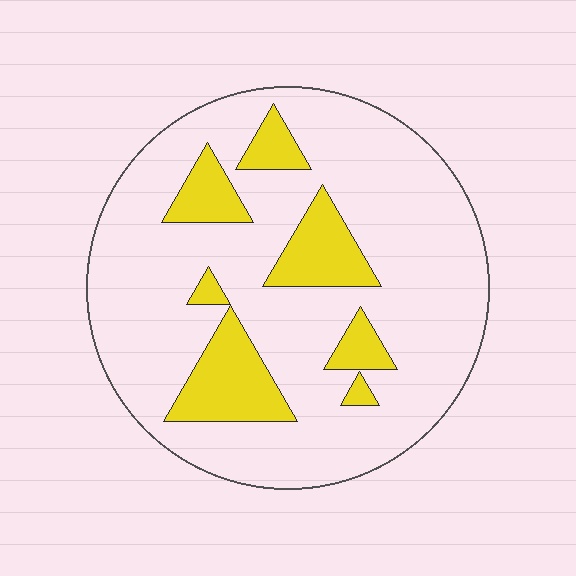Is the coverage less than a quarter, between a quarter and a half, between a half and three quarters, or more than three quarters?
Less than a quarter.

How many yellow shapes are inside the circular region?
7.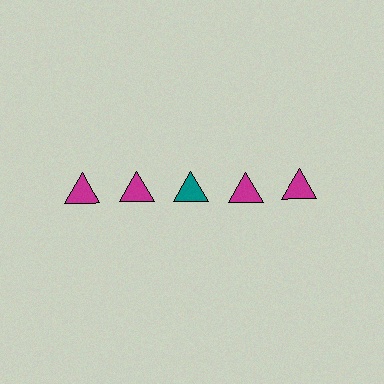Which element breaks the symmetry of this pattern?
The teal triangle in the top row, center column breaks the symmetry. All other shapes are magenta triangles.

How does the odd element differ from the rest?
It has a different color: teal instead of magenta.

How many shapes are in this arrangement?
There are 5 shapes arranged in a grid pattern.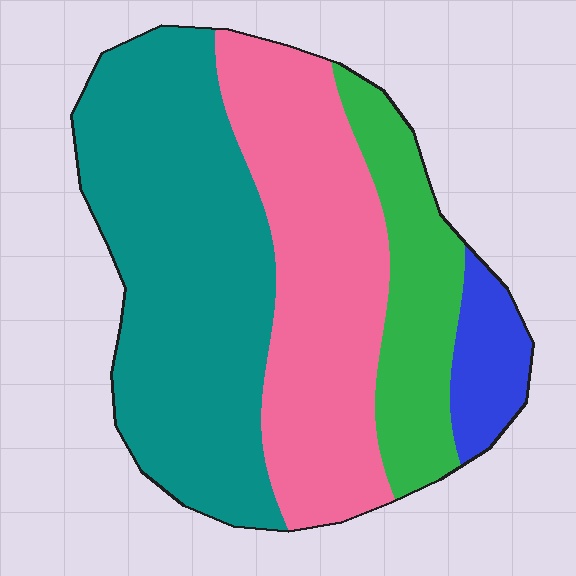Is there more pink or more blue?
Pink.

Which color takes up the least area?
Blue, at roughly 5%.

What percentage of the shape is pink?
Pink covers around 35% of the shape.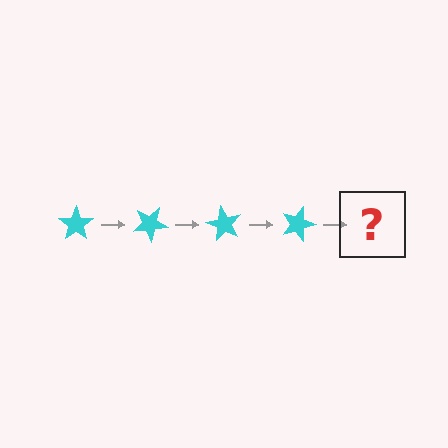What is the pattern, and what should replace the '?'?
The pattern is that the star rotates 30 degrees each step. The '?' should be a cyan star rotated 120 degrees.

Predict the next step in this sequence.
The next step is a cyan star rotated 120 degrees.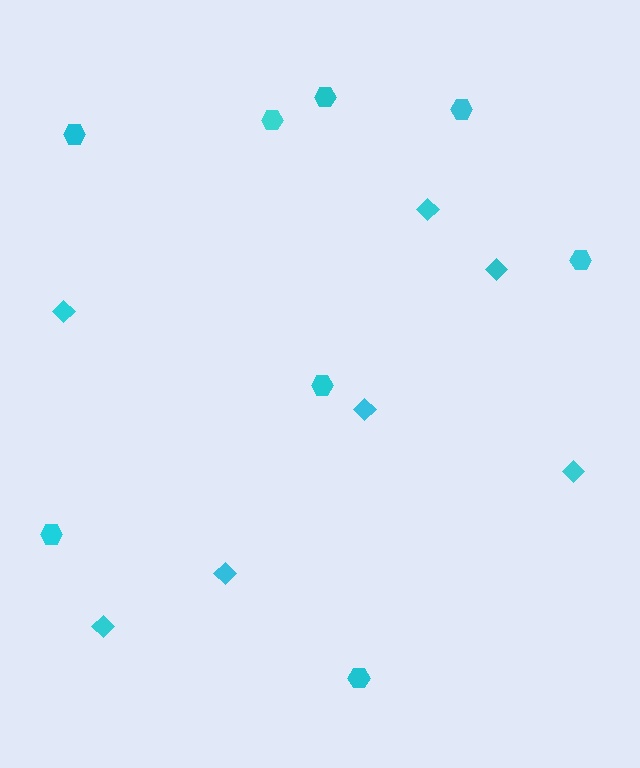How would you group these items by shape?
There are 2 groups: one group of diamonds (7) and one group of hexagons (8).